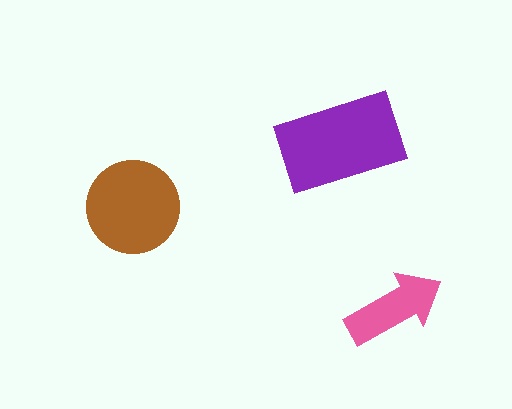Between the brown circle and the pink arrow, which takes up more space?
The brown circle.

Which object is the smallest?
The pink arrow.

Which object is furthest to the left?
The brown circle is leftmost.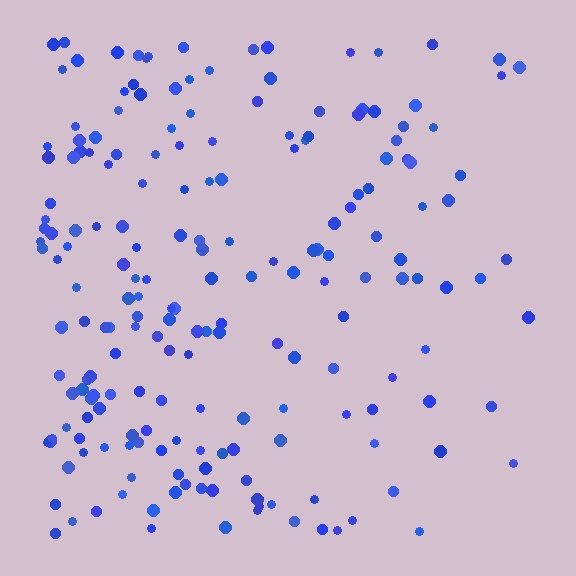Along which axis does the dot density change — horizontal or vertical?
Horizontal.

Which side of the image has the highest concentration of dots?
The left.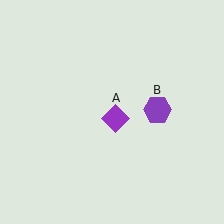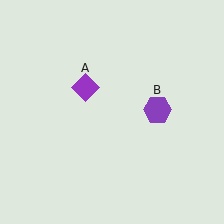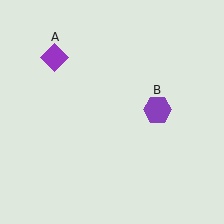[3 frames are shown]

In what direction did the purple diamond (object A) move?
The purple diamond (object A) moved up and to the left.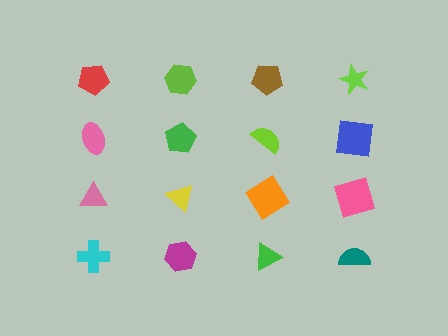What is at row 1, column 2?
A lime hexagon.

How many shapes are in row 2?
4 shapes.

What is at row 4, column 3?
A green triangle.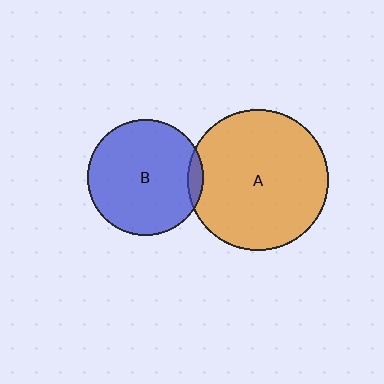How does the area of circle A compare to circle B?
Approximately 1.5 times.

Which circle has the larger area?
Circle A (orange).